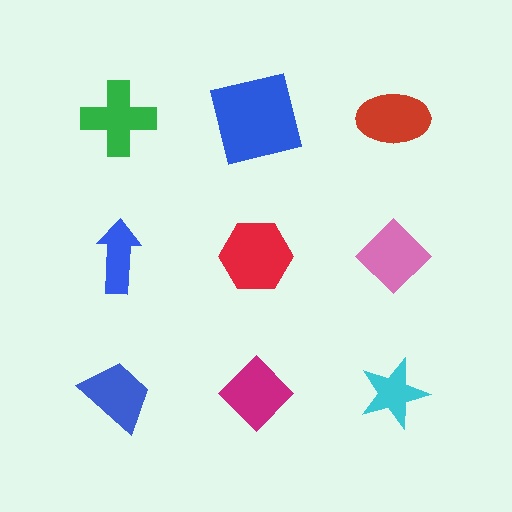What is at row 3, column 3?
A cyan star.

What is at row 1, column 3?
A red ellipse.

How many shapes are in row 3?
3 shapes.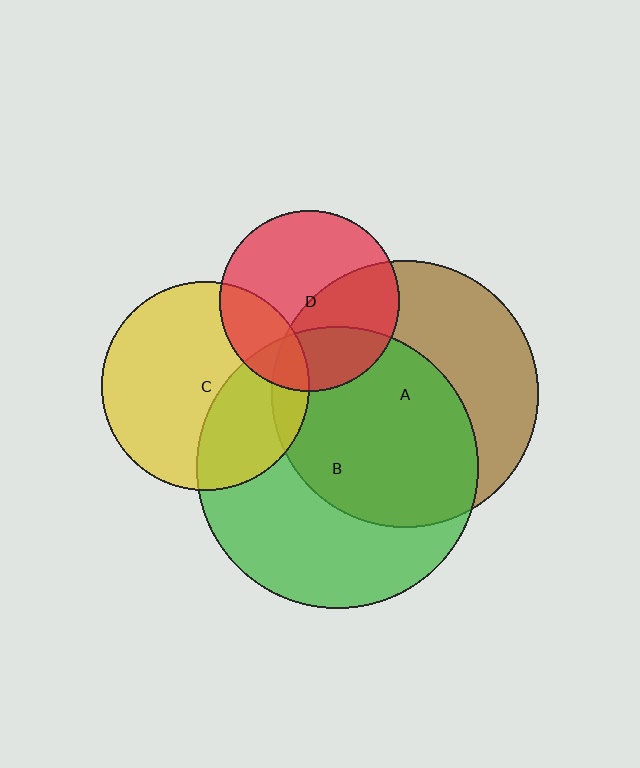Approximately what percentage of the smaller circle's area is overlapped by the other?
Approximately 25%.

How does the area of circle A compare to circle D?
Approximately 2.2 times.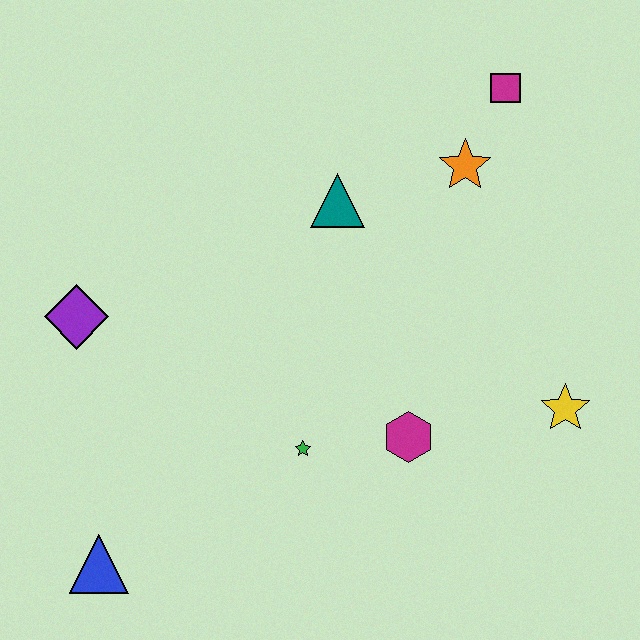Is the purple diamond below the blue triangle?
No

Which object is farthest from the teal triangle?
The blue triangle is farthest from the teal triangle.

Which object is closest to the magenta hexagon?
The green star is closest to the magenta hexagon.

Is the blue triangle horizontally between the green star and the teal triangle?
No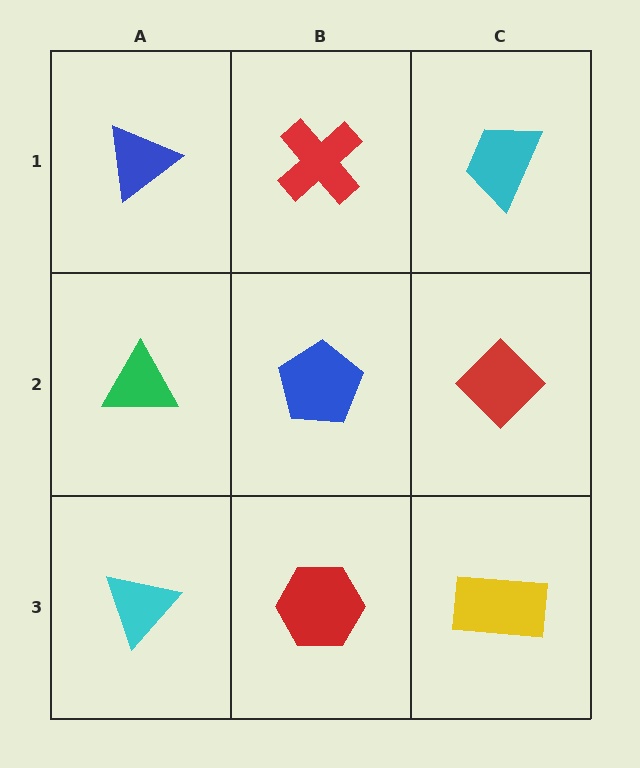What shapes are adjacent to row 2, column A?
A blue triangle (row 1, column A), a cyan triangle (row 3, column A), a blue pentagon (row 2, column B).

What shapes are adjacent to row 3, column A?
A green triangle (row 2, column A), a red hexagon (row 3, column B).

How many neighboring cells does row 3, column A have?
2.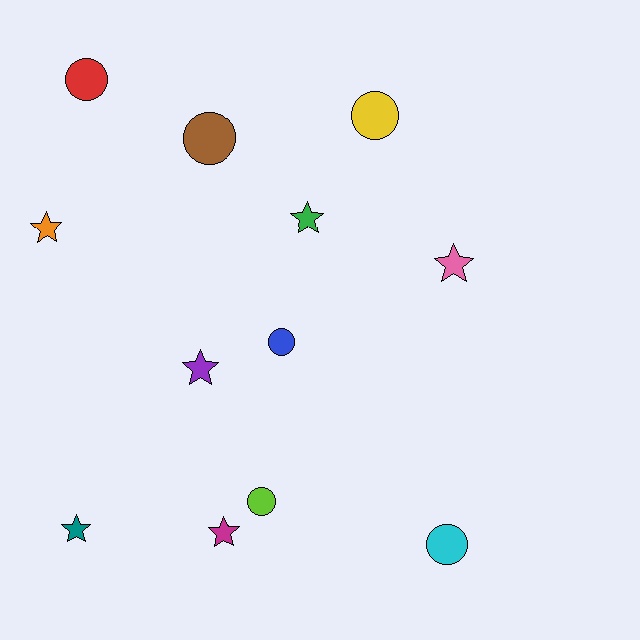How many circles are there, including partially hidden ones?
There are 6 circles.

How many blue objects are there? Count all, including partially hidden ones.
There is 1 blue object.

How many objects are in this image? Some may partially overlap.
There are 12 objects.